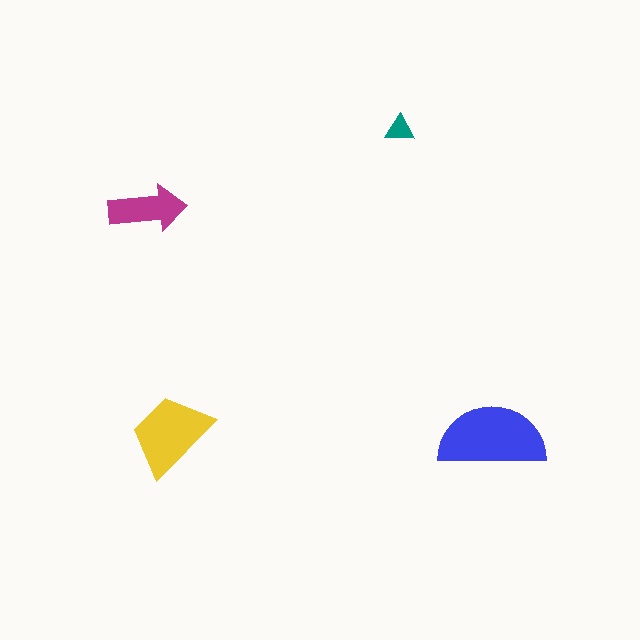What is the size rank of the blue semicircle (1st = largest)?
1st.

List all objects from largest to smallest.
The blue semicircle, the yellow trapezoid, the magenta arrow, the teal triangle.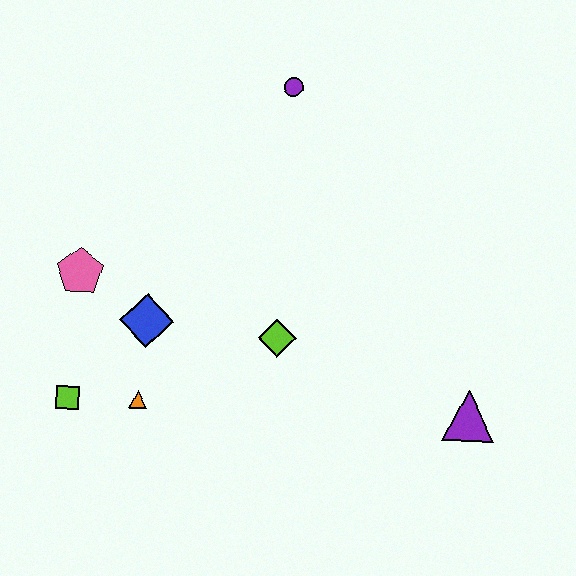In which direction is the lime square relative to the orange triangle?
The lime square is to the left of the orange triangle.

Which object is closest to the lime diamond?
The blue diamond is closest to the lime diamond.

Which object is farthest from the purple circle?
The lime square is farthest from the purple circle.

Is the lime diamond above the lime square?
Yes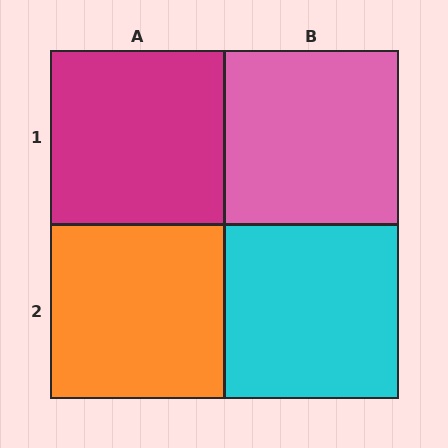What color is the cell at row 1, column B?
Pink.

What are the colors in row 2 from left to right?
Orange, cyan.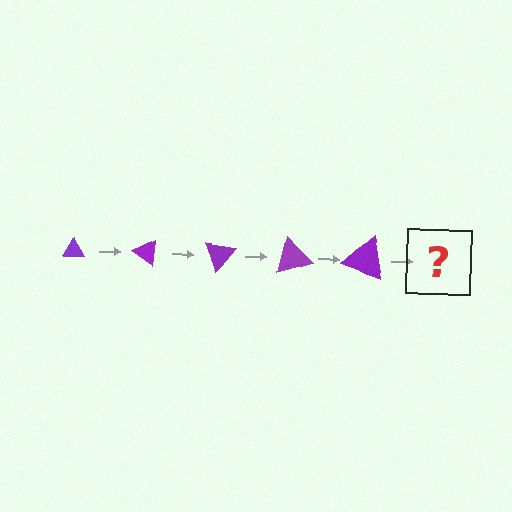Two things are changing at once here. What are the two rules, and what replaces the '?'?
The two rules are that the triangle grows larger each step and it rotates 35 degrees each step. The '?' should be a triangle, larger than the previous one and rotated 175 degrees from the start.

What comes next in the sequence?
The next element should be a triangle, larger than the previous one and rotated 175 degrees from the start.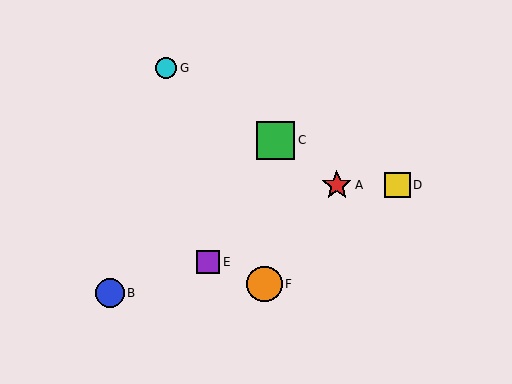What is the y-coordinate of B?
Object B is at y≈293.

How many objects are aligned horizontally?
2 objects (A, D) are aligned horizontally.